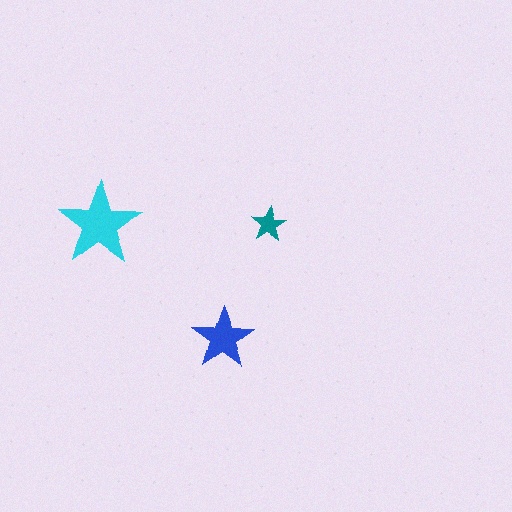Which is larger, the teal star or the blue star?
The blue one.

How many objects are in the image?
There are 3 objects in the image.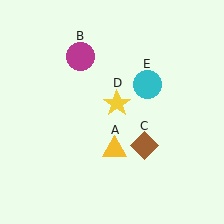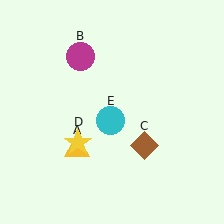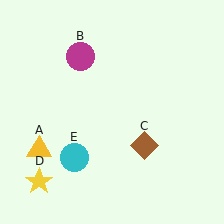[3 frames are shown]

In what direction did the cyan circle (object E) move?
The cyan circle (object E) moved down and to the left.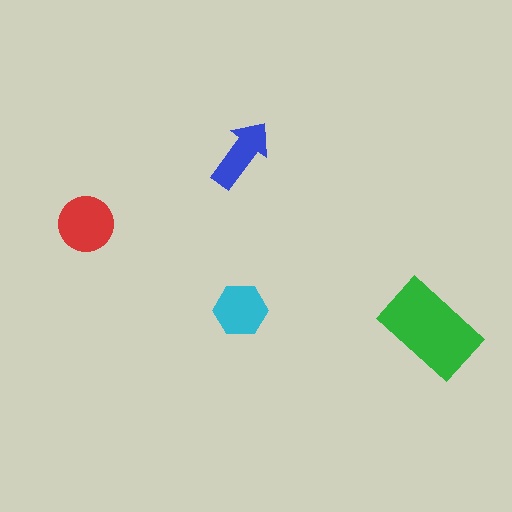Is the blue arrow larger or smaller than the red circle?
Smaller.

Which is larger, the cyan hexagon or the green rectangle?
The green rectangle.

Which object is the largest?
The green rectangle.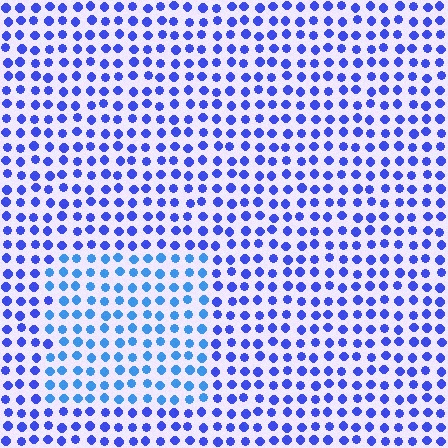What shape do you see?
I see a rectangle.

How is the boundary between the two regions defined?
The boundary is defined purely by a slight shift in hue (about 27 degrees). Spacing, size, and orientation are identical on both sides.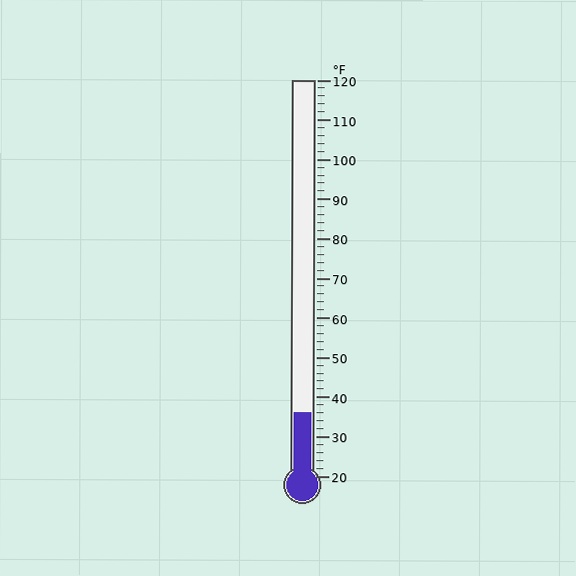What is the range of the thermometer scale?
The thermometer scale ranges from 20°F to 120°F.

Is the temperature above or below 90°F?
The temperature is below 90°F.